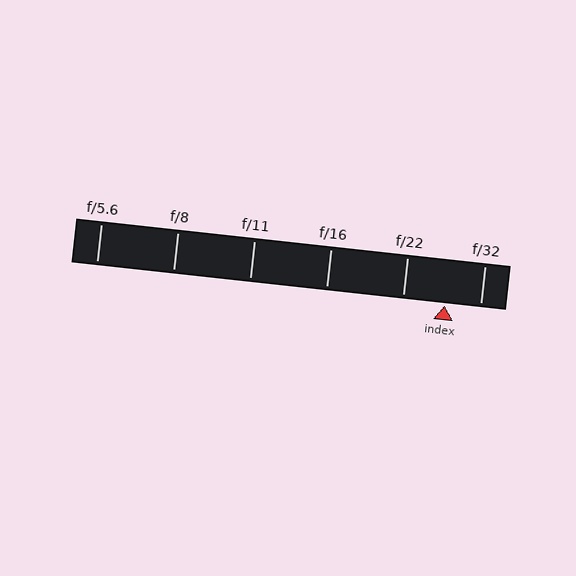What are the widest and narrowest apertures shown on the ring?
The widest aperture shown is f/5.6 and the narrowest is f/32.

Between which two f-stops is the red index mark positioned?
The index mark is between f/22 and f/32.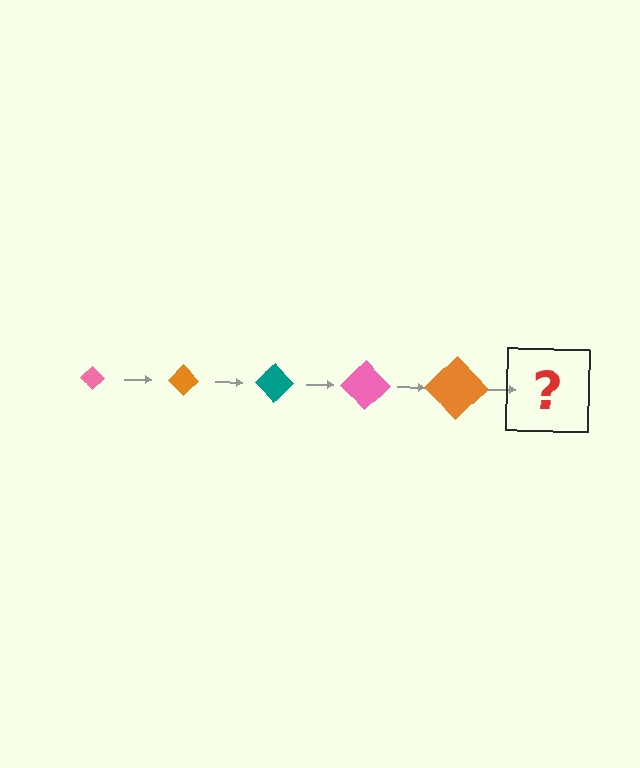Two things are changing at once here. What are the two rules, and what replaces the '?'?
The two rules are that the diamond grows larger each step and the color cycles through pink, orange, and teal. The '?' should be a teal diamond, larger than the previous one.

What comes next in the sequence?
The next element should be a teal diamond, larger than the previous one.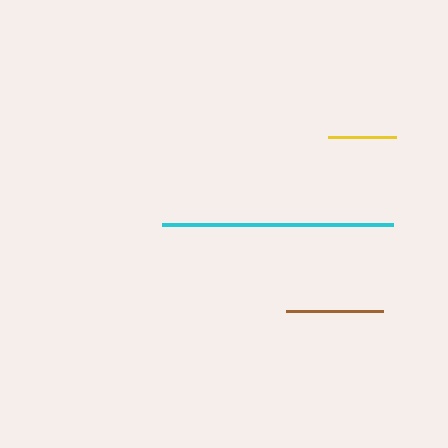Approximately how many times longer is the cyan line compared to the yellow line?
The cyan line is approximately 3.4 times the length of the yellow line.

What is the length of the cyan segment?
The cyan segment is approximately 231 pixels long.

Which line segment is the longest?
The cyan line is the longest at approximately 231 pixels.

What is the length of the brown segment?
The brown segment is approximately 97 pixels long.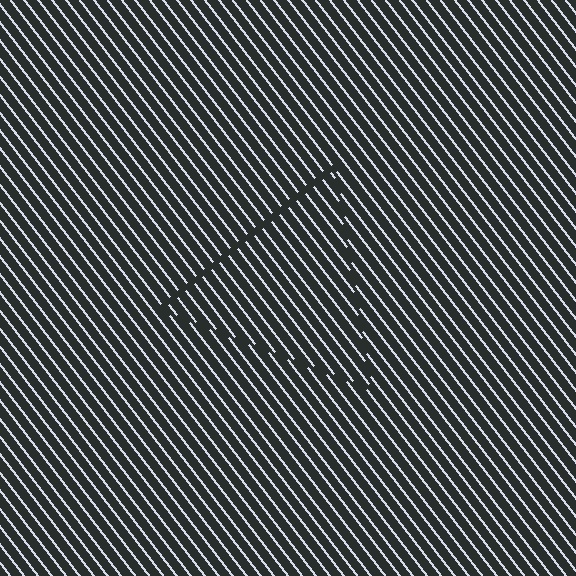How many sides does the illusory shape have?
3 sides — the line-ends trace a triangle.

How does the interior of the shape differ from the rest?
The interior of the shape contains the same grating, shifted by half a period — the contour is defined by the phase discontinuity where line-ends from the inner and outer gratings abut.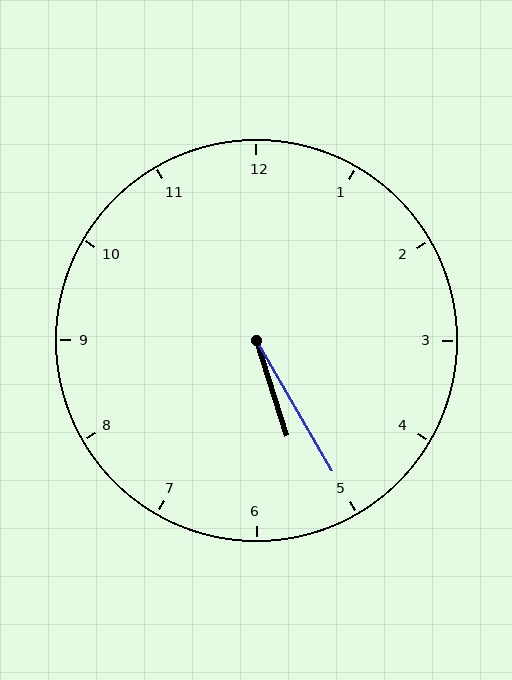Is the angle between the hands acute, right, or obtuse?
It is acute.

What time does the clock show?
5:25.